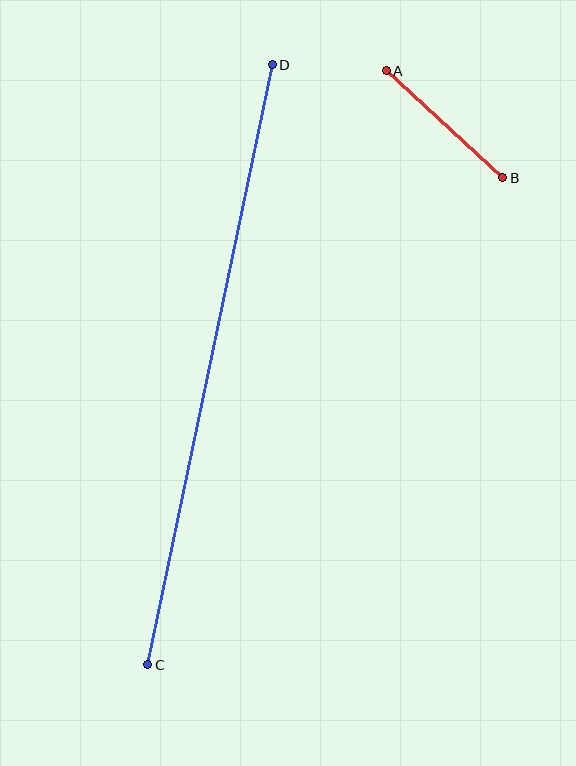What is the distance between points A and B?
The distance is approximately 158 pixels.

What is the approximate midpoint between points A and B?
The midpoint is at approximately (444, 124) pixels.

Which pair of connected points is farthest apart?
Points C and D are farthest apart.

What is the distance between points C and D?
The distance is approximately 613 pixels.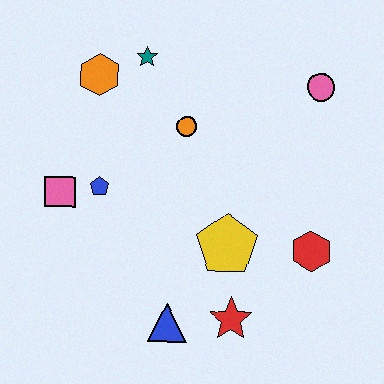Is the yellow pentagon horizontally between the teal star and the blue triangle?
No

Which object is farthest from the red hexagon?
The orange hexagon is farthest from the red hexagon.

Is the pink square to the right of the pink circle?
No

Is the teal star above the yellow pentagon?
Yes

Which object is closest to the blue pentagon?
The pink square is closest to the blue pentagon.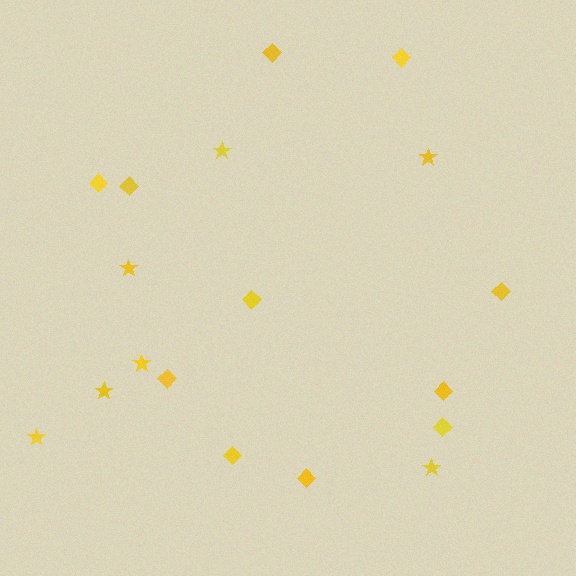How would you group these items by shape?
There are 2 groups: one group of stars (7) and one group of diamonds (11).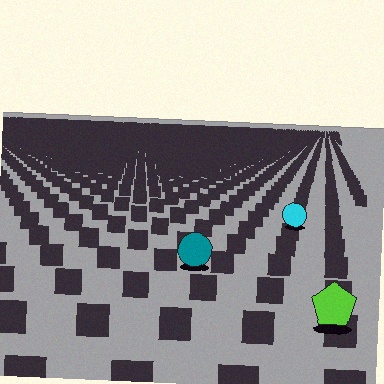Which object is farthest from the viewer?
The cyan circle is farthest from the viewer. It appears smaller and the ground texture around it is denser.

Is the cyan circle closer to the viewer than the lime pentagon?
No. The lime pentagon is closer — you can tell from the texture gradient: the ground texture is coarser near it.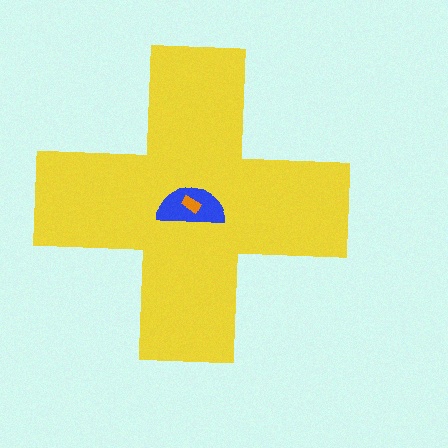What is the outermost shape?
The yellow cross.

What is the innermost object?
The orange rectangle.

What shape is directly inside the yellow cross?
The blue semicircle.